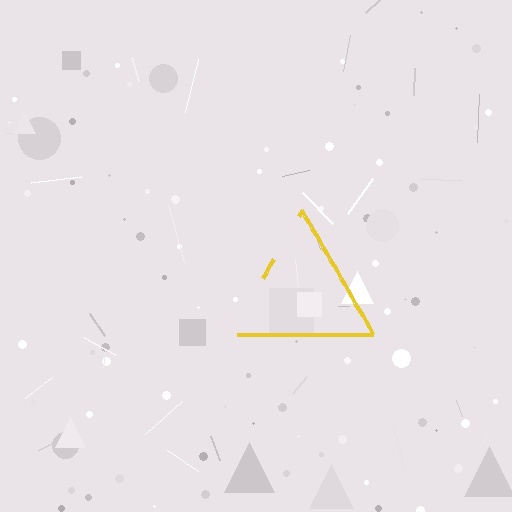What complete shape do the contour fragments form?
The contour fragments form a triangle.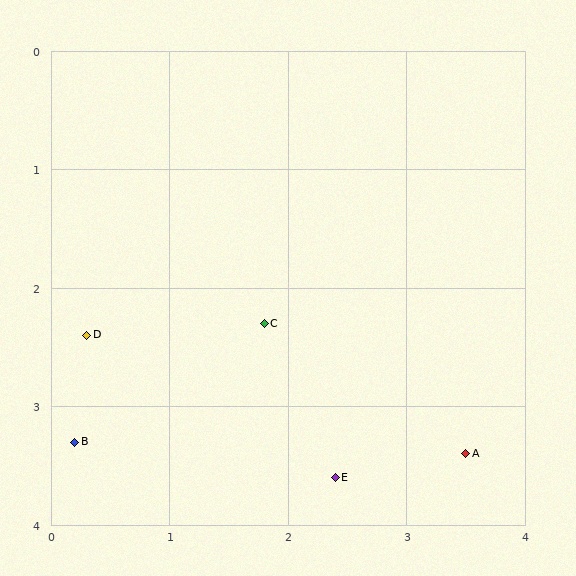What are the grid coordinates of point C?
Point C is at approximately (1.8, 2.3).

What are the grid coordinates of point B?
Point B is at approximately (0.2, 3.3).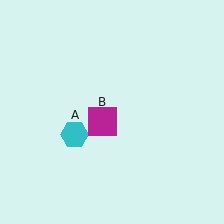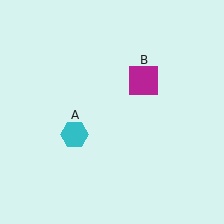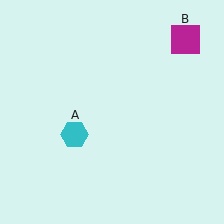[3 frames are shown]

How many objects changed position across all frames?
1 object changed position: magenta square (object B).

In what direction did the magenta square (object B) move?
The magenta square (object B) moved up and to the right.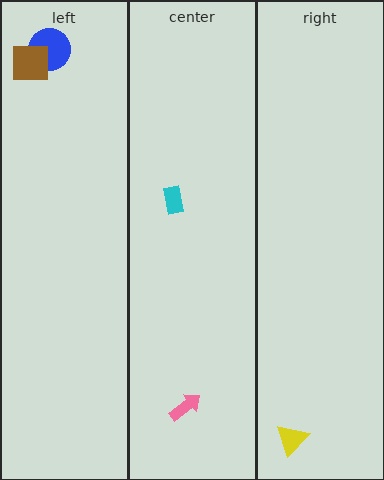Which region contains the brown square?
The left region.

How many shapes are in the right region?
1.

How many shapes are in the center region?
2.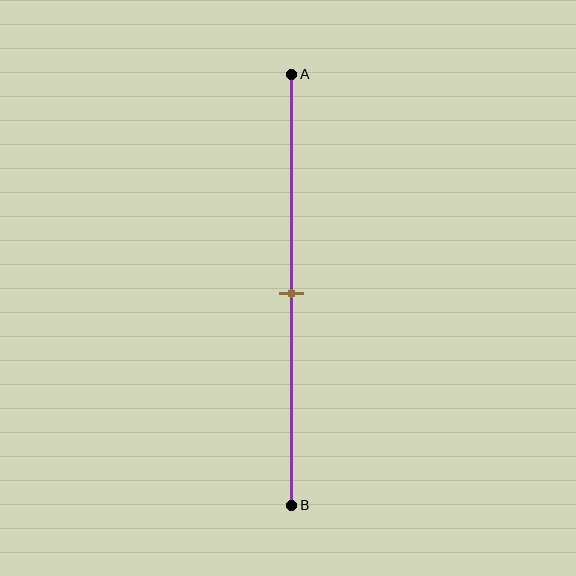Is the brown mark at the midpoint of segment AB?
Yes, the mark is approximately at the midpoint.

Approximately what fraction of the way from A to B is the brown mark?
The brown mark is approximately 50% of the way from A to B.